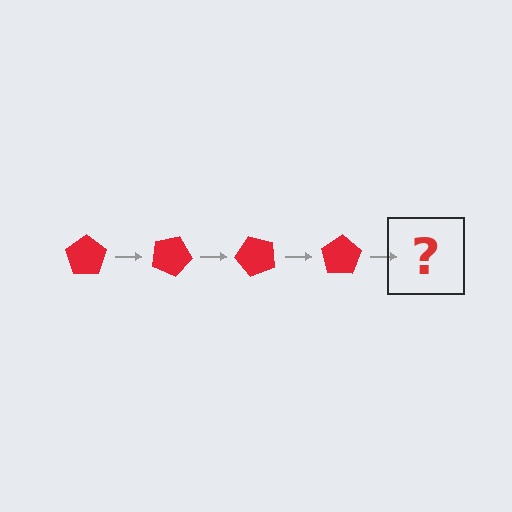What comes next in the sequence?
The next element should be a red pentagon rotated 100 degrees.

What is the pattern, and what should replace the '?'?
The pattern is that the pentagon rotates 25 degrees each step. The '?' should be a red pentagon rotated 100 degrees.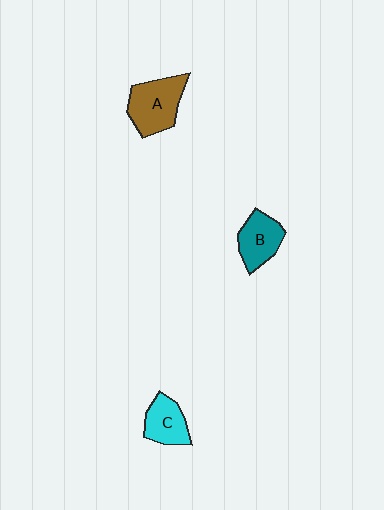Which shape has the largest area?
Shape A (brown).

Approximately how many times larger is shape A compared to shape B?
Approximately 1.3 times.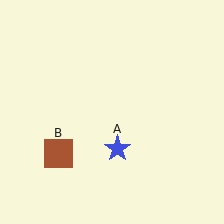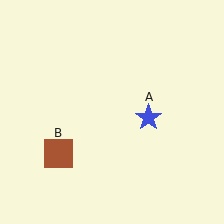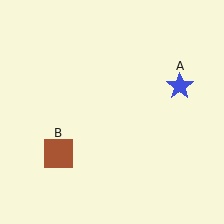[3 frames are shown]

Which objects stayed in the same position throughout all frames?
Brown square (object B) remained stationary.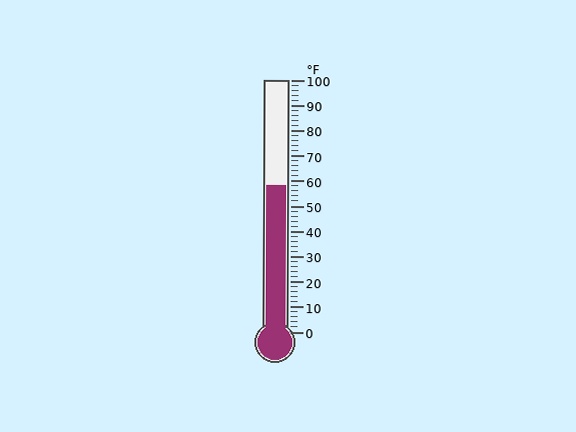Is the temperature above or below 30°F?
The temperature is above 30°F.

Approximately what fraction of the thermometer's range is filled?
The thermometer is filled to approximately 60% of its range.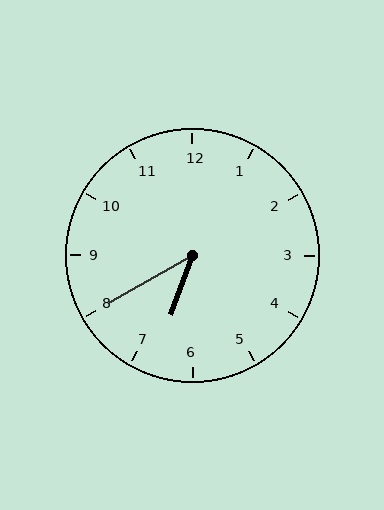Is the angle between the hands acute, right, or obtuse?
It is acute.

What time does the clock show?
6:40.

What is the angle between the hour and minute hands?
Approximately 40 degrees.